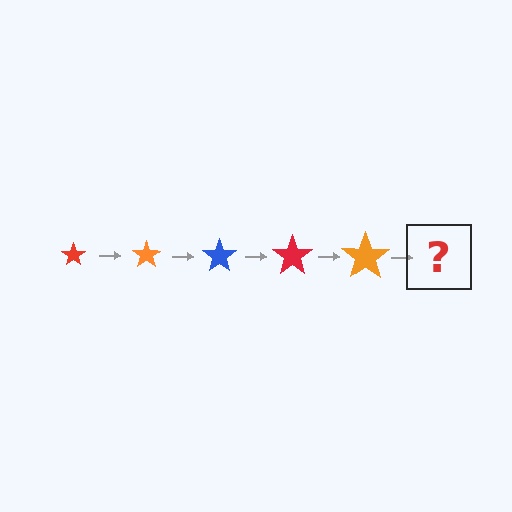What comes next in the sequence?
The next element should be a blue star, larger than the previous one.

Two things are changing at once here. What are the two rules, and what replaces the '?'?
The two rules are that the star grows larger each step and the color cycles through red, orange, and blue. The '?' should be a blue star, larger than the previous one.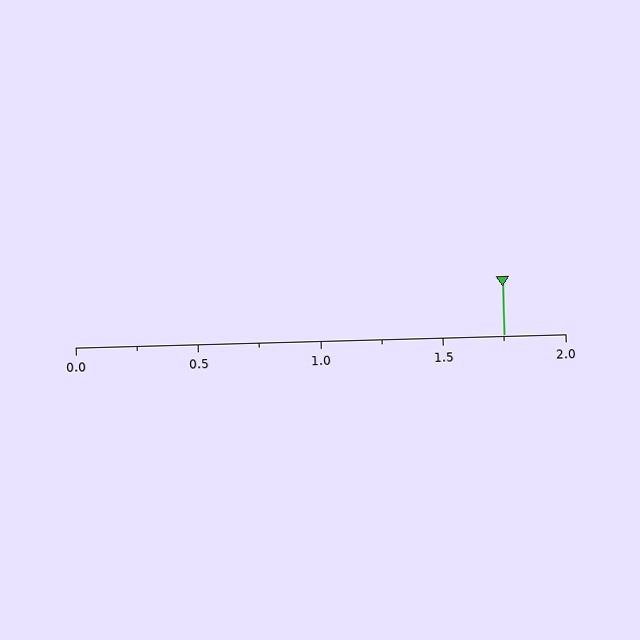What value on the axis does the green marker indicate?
The marker indicates approximately 1.75.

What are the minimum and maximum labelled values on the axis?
The axis runs from 0.0 to 2.0.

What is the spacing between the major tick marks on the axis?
The major ticks are spaced 0.5 apart.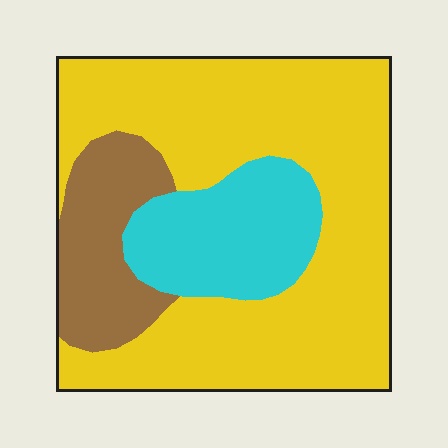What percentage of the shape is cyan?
Cyan takes up about one fifth (1/5) of the shape.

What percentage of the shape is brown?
Brown covers roughly 15% of the shape.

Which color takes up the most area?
Yellow, at roughly 65%.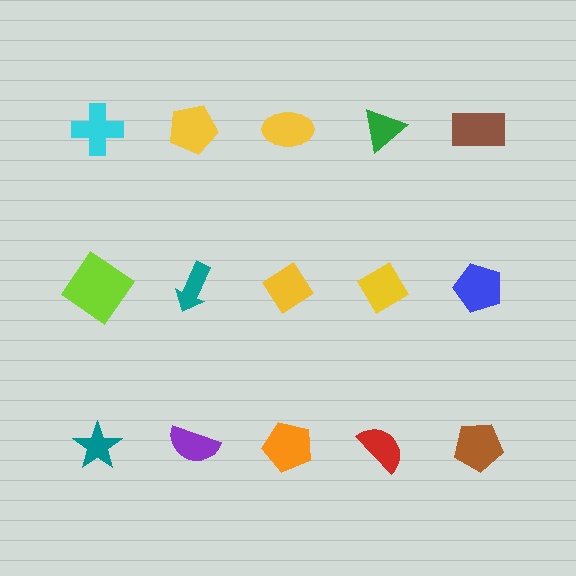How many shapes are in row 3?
5 shapes.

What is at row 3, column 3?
An orange pentagon.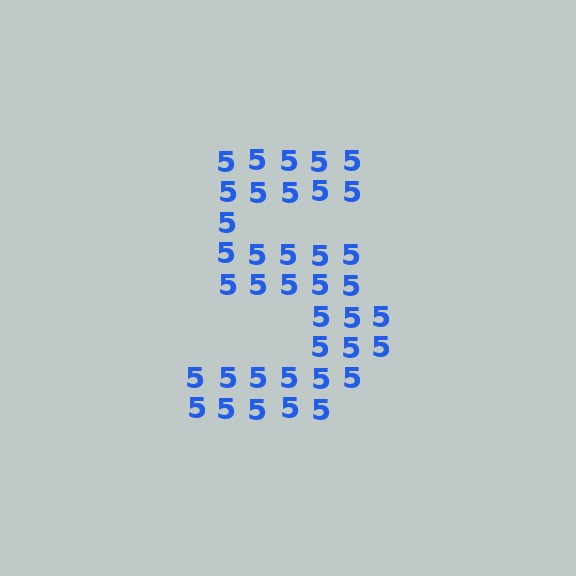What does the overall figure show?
The overall figure shows the digit 5.